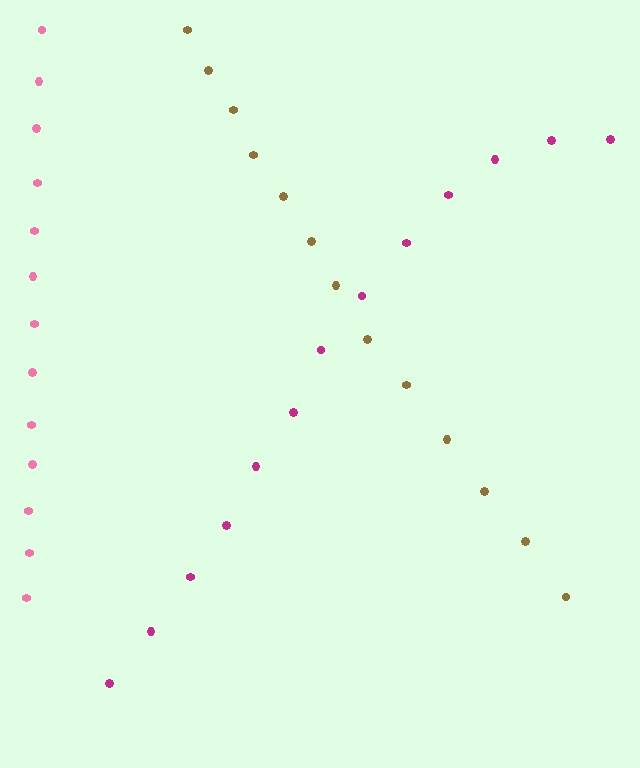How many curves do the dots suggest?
There are 3 distinct paths.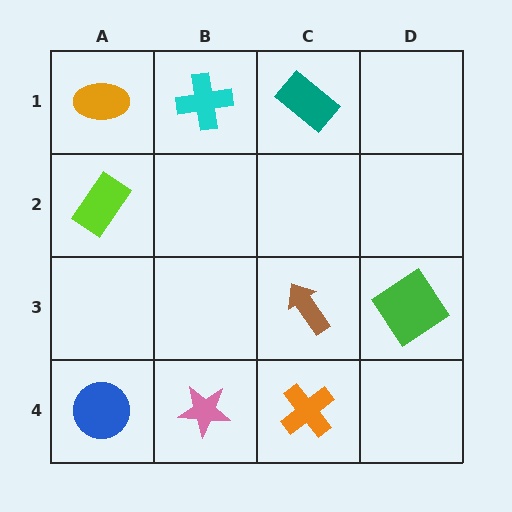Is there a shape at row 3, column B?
No, that cell is empty.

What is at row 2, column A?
A lime rectangle.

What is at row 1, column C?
A teal rectangle.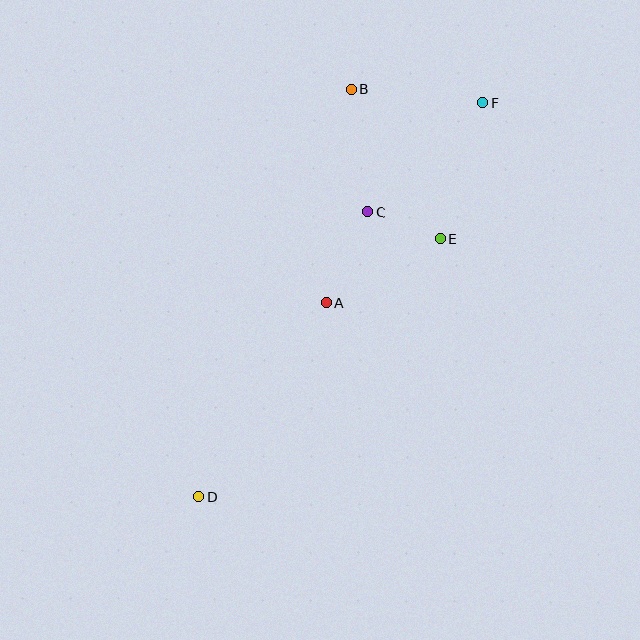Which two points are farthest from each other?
Points D and F are farthest from each other.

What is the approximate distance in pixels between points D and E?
The distance between D and E is approximately 353 pixels.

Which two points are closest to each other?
Points C and E are closest to each other.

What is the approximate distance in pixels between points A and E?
The distance between A and E is approximately 130 pixels.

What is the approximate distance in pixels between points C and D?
The distance between C and D is approximately 331 pixels.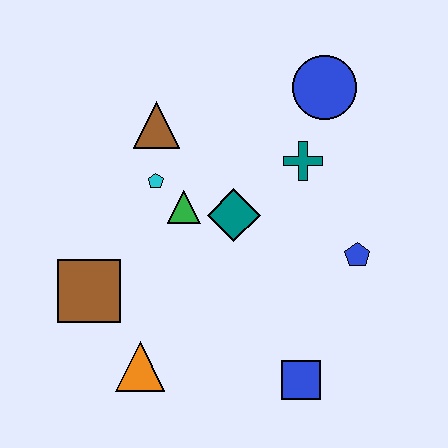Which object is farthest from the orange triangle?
The blue circle is farthest from the orange triangle.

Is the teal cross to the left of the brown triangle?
No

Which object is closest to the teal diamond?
The green triangle is closest to the teal diamond.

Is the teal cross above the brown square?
Yes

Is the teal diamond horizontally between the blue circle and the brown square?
Yes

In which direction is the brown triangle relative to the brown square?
The brown triangle is above the brown square.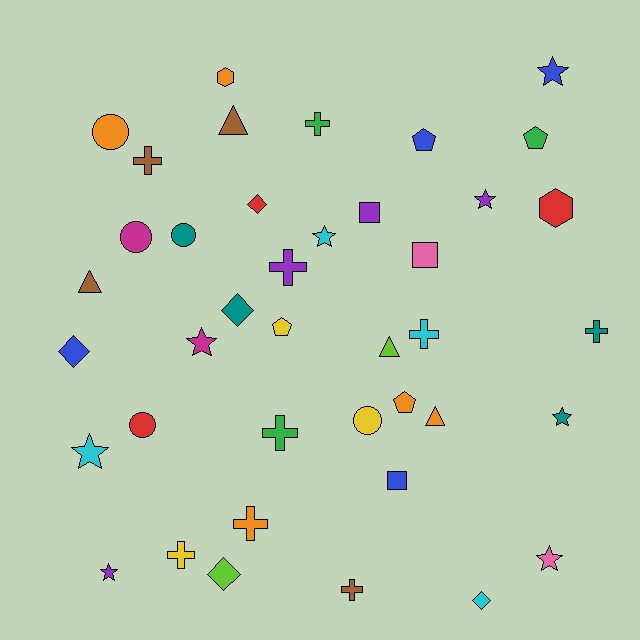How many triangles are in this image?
There are 4 triangles.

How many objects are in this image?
There are 40 objects.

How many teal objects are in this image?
There are 4 teal objects.